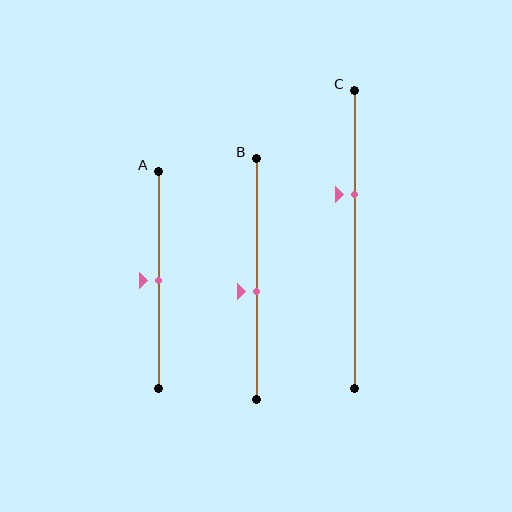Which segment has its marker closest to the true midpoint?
Segment A has its marker closest to the true midpoint.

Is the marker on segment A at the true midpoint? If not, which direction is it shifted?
Yes, the marker on segment A is at the true midpoint.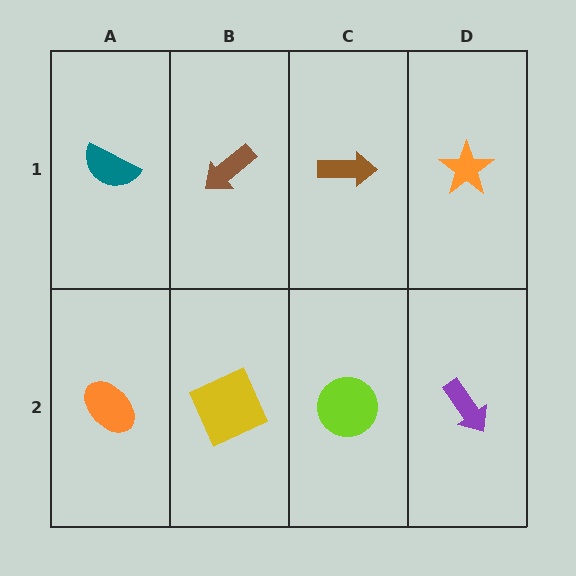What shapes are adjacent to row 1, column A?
An orange ellipse (row 2, column A), a brown arrow (row 1, column B).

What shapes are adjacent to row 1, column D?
A purple arrow (row 2, column D), a brown arrow (row 1, column C).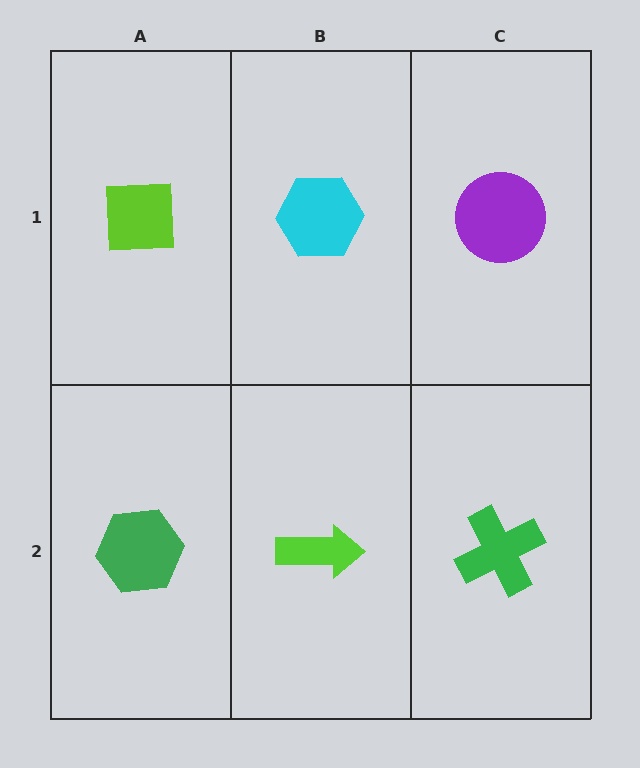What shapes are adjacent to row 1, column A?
A green hexagon (row 2, column A), a cyan hexagon (row 1, column B).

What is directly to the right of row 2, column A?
A lime arrow.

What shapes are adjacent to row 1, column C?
A green cross (row 2, column C), a cyan hexagon (row 1, column B).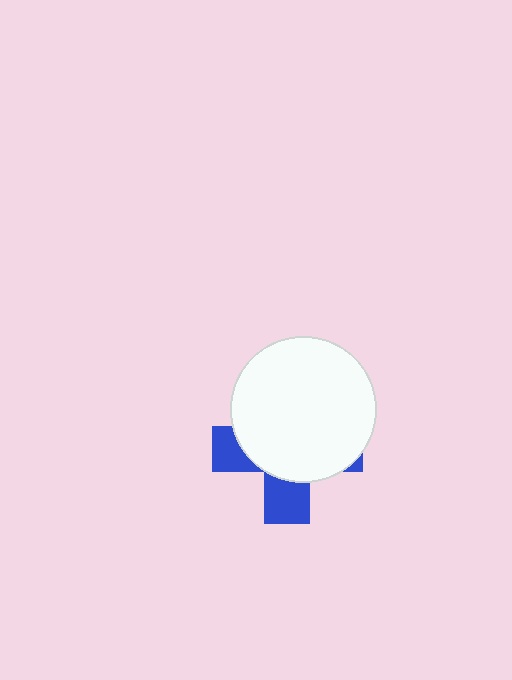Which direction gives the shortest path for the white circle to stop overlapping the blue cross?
Moving up gives the shortest separation.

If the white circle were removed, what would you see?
You would see the complete blue cross.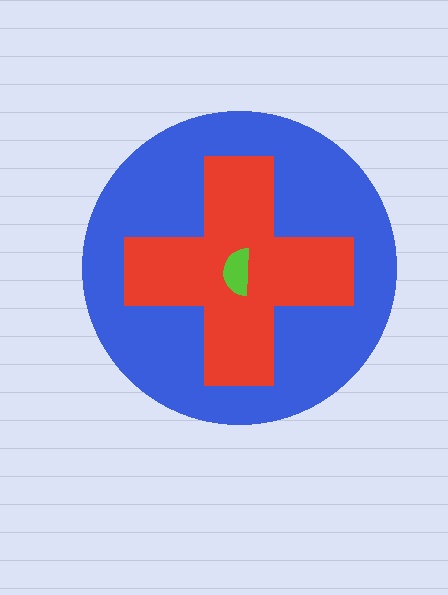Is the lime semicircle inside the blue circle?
Yes.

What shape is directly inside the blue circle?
The red cross.